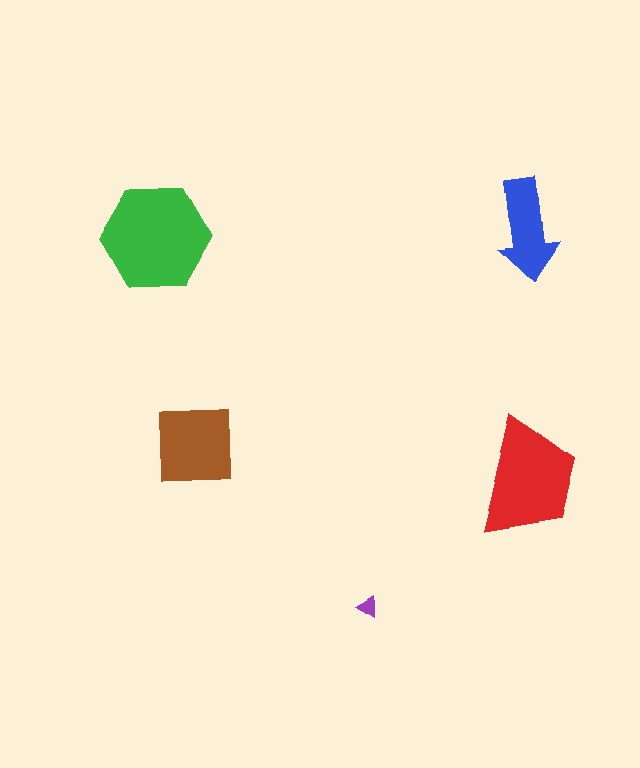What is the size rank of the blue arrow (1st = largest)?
4th.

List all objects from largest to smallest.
The green hexagon, the red trapezoid, the brown square, the blue arrow, the purple triangle.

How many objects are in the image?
There are 5 objects in the image.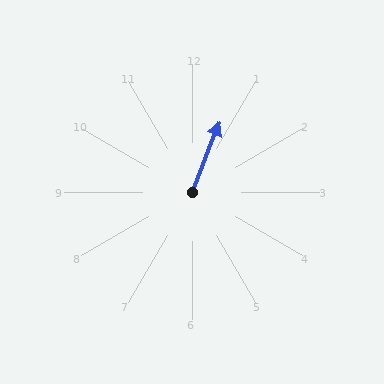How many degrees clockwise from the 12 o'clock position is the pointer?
Approximately 21 degrees.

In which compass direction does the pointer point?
North.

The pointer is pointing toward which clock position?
Roughly 1 o'clock.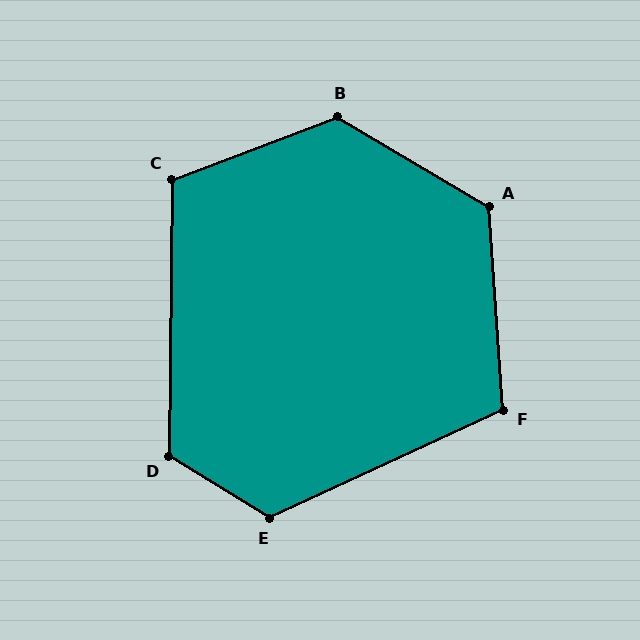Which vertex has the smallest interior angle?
F, at approximately 111 degrees.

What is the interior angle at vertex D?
Approximately 120 degrees (obtuse).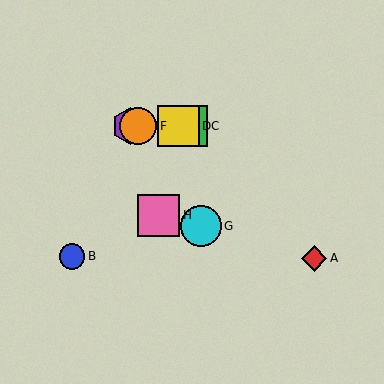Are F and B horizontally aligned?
No, F is at y≈126 and B is at y≈256.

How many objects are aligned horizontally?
4 objects (C, D, E, F) are aligned horizontally.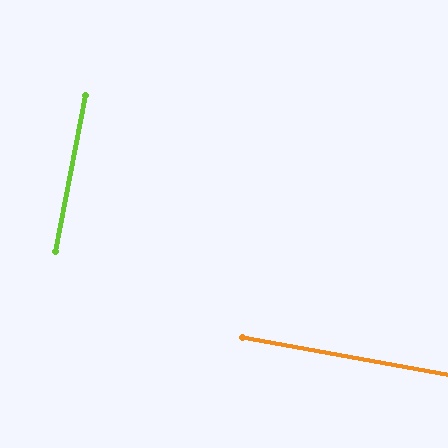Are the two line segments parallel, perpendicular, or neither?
Perpendicular — they meet at approximately 89°.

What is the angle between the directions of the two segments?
Approximately 89 degrees.